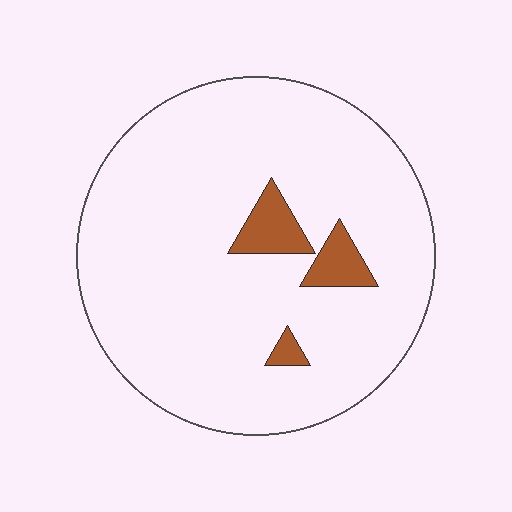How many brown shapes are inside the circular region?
3.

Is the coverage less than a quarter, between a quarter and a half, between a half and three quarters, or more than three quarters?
Less than a quarter.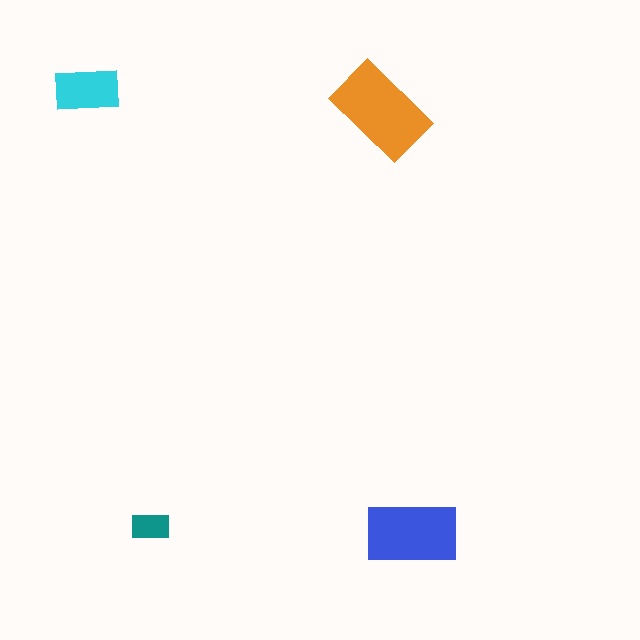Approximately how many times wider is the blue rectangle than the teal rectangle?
About 2.5 times wider.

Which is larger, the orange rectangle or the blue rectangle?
The orange one.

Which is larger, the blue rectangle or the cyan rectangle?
The blue one.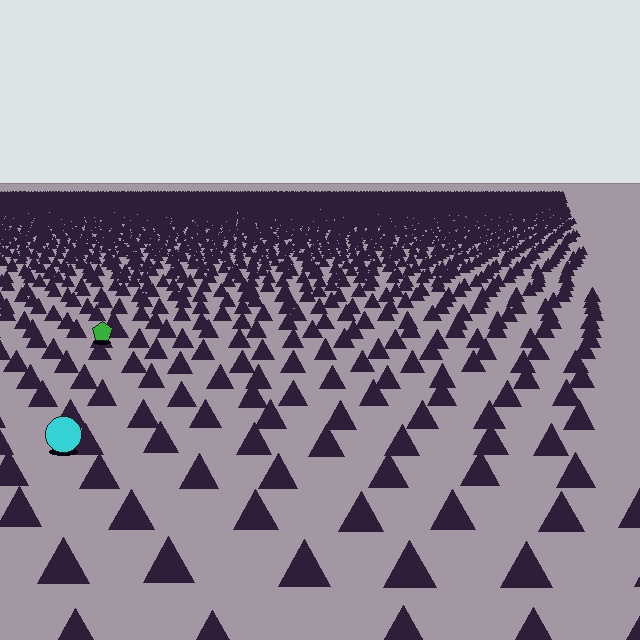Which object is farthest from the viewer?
The green pentagon is farthest from the viewer. It appears smaller and the ground texture around it is denser.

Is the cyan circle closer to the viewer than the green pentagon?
Yes. The cyan circle is closer — you can tell from the texture gradient: the ground texture is coarser near it.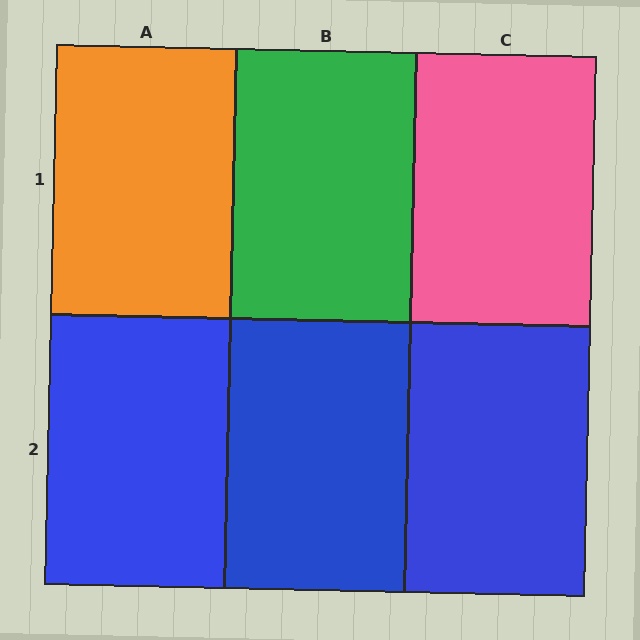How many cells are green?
1 cell is green.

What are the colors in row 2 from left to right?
Blue, blue, blue.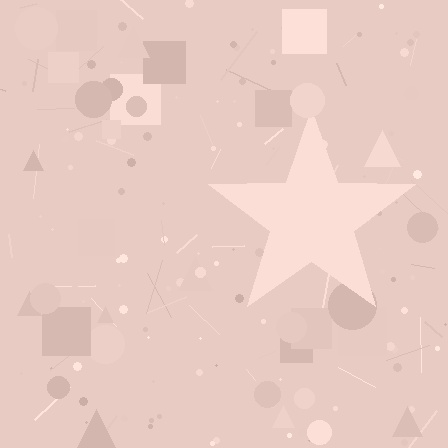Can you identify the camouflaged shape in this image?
The camouflaged shape is a star.